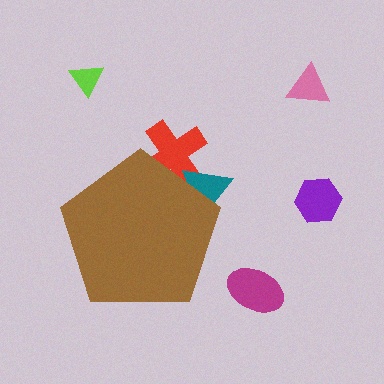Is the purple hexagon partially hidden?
No, the purple hexagon is fully visible.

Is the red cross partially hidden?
Yes, the red cross is partially hidden behind the brown pentagon.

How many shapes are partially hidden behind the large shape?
2 shapes are partially hidden.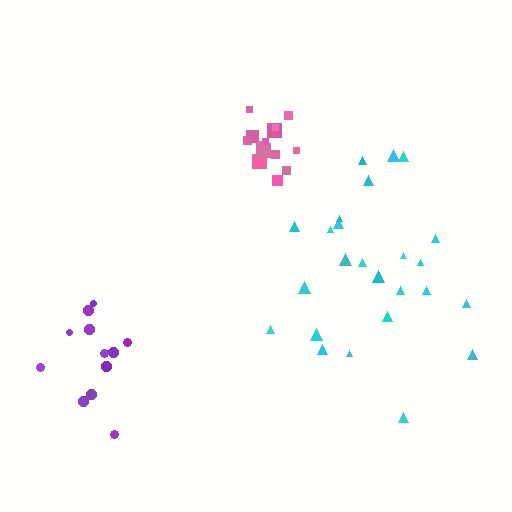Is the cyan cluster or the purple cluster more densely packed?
Purple.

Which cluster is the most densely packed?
Pink.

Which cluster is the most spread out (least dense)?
Cyan.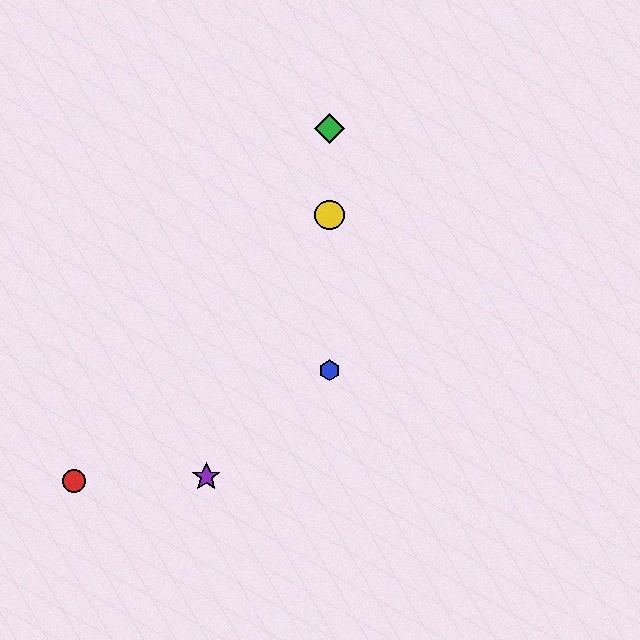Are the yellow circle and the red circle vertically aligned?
No, the yellow circle is at x≈330 and the red circle is at x≈74.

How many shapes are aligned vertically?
3 shapes (the blue hexagon, the green diamond, the yellow circle) are aligned vertically.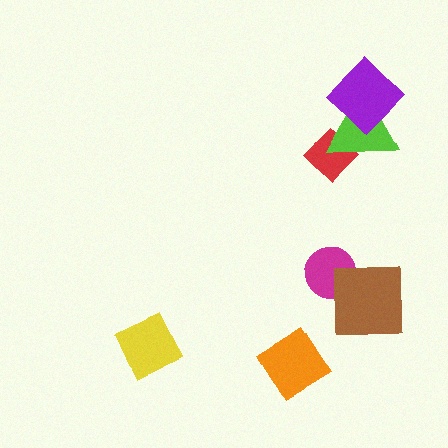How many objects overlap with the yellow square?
0 objects overlap with the yellow square.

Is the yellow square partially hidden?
No, no other shape covers it.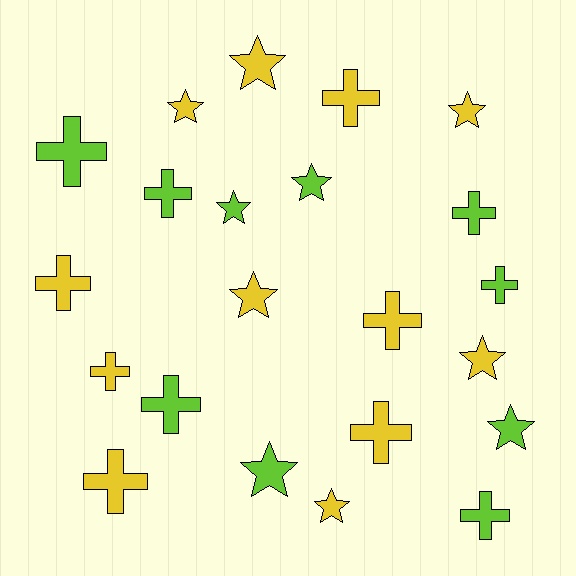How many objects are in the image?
There are 22 objects.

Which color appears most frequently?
Yellow, with 12 objects.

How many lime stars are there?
There are 4 lime stars.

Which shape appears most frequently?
Cross, with 12 objects.